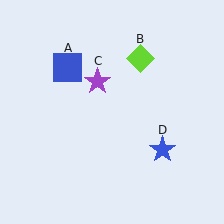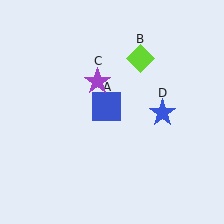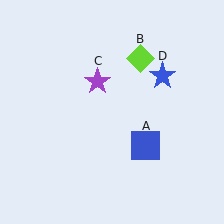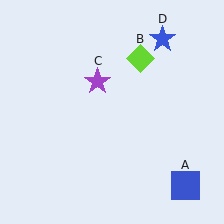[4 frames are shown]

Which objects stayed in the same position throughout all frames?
Lime diamond (object B) and purple star (object C) remained stationary.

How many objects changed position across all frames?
2 objects changed position: blue square (object A), blue star (object D).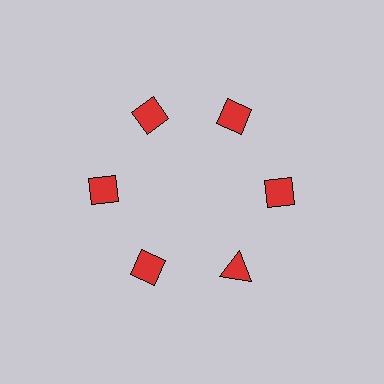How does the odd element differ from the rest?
It has a different shape: triangle instead of diamond.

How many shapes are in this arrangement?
There are 6 shapes arranged in a ring pattern.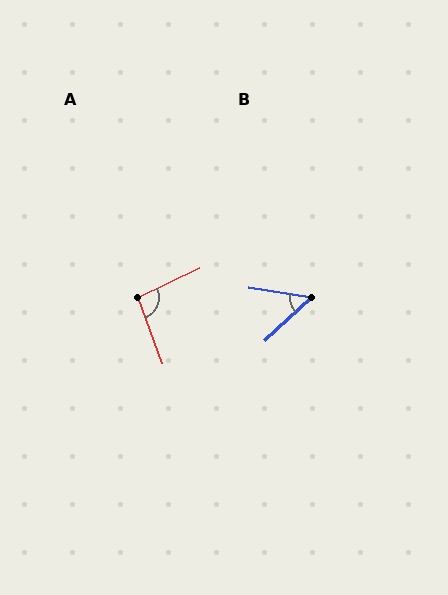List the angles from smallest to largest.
B (51°), A (95°).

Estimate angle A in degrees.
Approximately 95 degrees.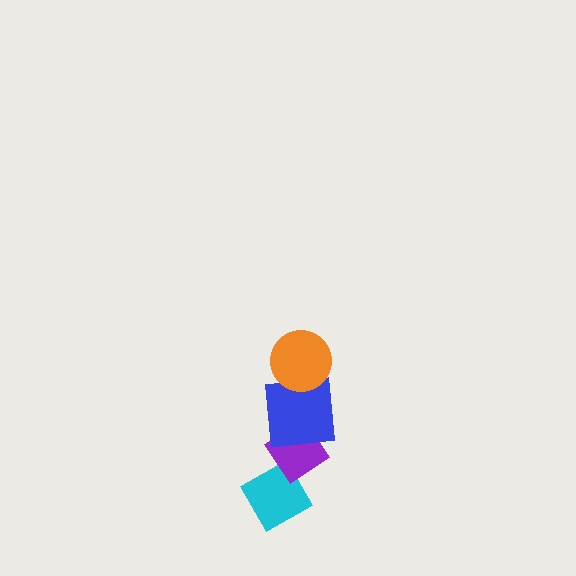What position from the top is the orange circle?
The orange circle is 1st from the top.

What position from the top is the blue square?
The blue square is 2nd from the top.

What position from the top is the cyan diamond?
The cyan diamond is 4th from the top.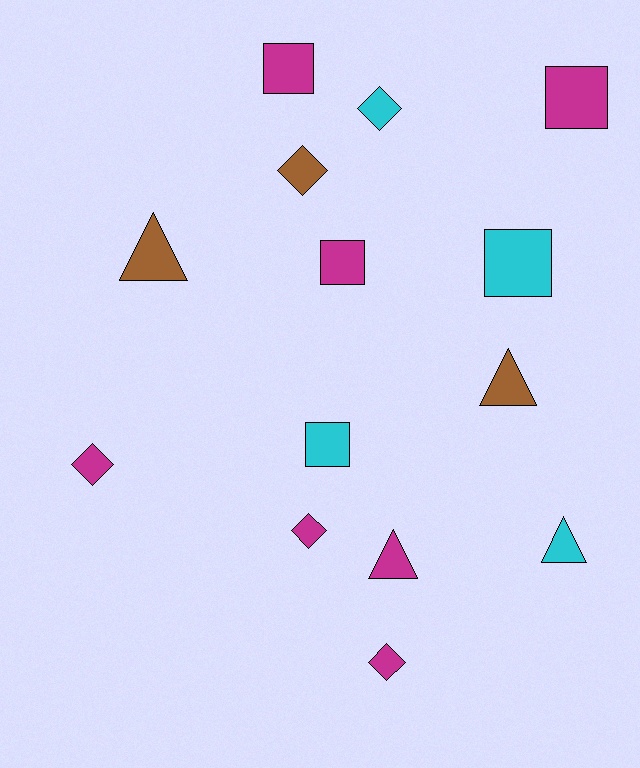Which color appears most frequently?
Magenta, with 7 objects.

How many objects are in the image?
There are 14 objects.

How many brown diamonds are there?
There is 1 brown diamond.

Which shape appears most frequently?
Square, with 5 objects.